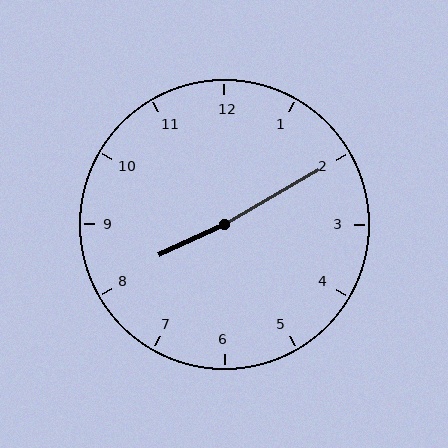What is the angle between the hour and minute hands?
Approximately 175 degrees.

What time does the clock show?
8:10.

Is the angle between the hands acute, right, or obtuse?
It is obtuse.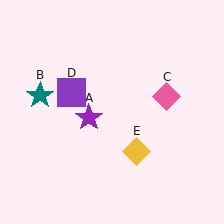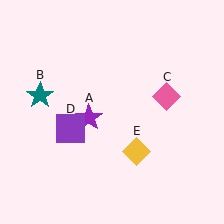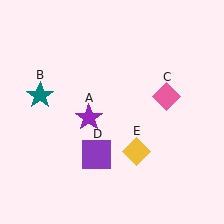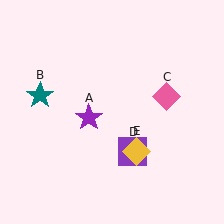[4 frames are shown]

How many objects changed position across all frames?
1 object changed position: purple square (object D).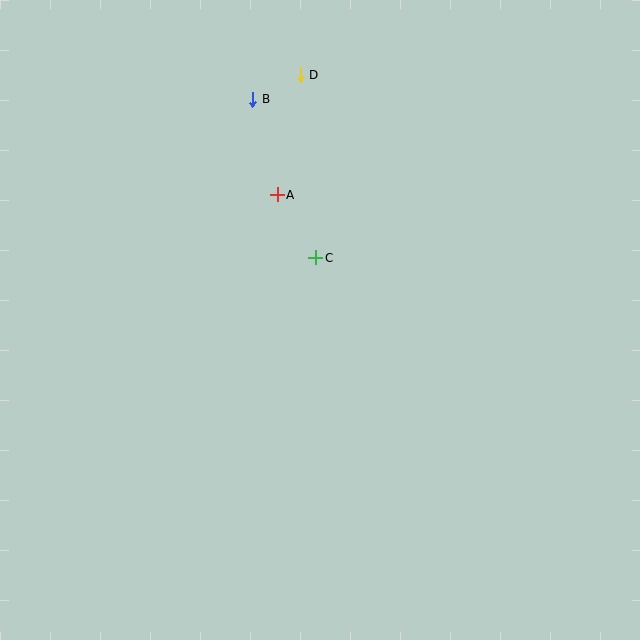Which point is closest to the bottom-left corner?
Point C is closest to the bottom-left corner.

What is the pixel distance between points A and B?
The distance between A and B is 99 pixels.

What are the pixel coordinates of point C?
Point C is at (316, 258).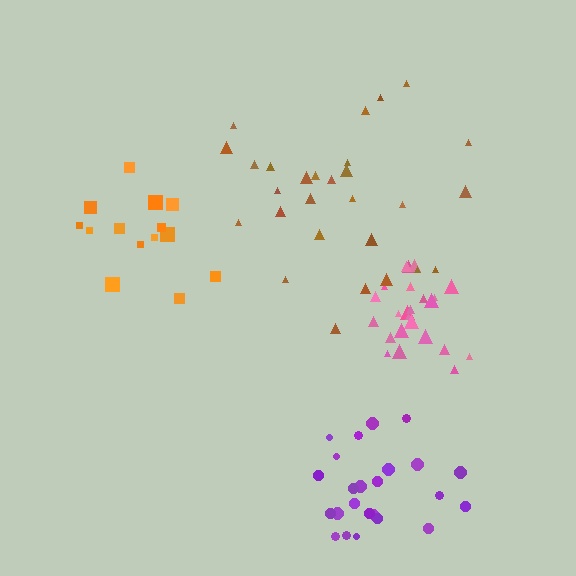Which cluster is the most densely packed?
Pink.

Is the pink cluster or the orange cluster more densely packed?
Pink.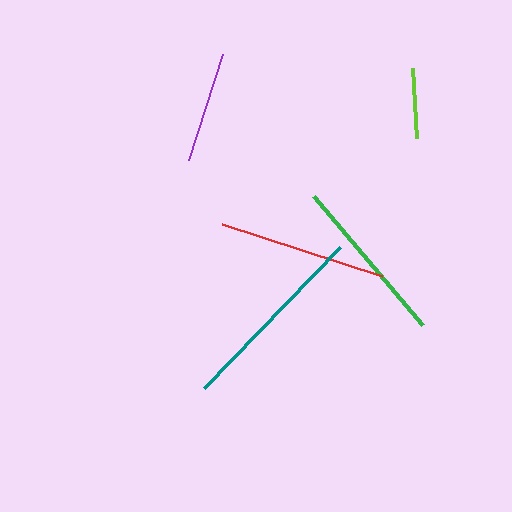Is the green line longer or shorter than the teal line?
The teal line is longer than the green line.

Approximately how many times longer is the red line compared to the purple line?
The red line is approximately 1.5 times the length of the purple line.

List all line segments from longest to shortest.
From longest to shortest: teal, green, red, purple, lime.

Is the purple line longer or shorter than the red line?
The red line is longer than the purple line.